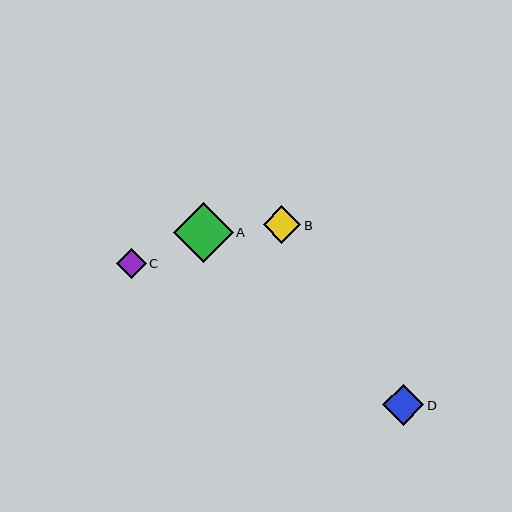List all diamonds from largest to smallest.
From largest to smallest: A, D, B, C.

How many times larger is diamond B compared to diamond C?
Diamond B is approximately 1.3 times the size of diamond C.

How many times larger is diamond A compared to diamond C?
Diamond A is approximately 2.0 times the size of diamond C.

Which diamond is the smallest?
Diamond C is the smallest with a size of approximately 29 pixels.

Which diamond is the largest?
Diamond A is the largest with a size of approximately 59 pixels.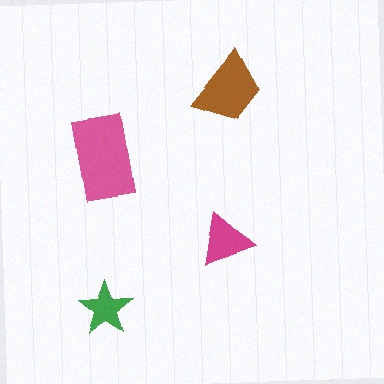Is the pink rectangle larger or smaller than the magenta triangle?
Larger.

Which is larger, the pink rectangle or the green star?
The pink rectangle.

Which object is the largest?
The pink rectangle.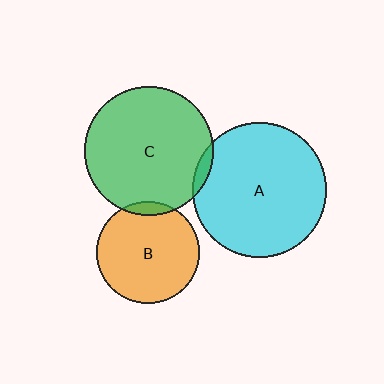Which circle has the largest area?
Circle A (cyan).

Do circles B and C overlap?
Yes.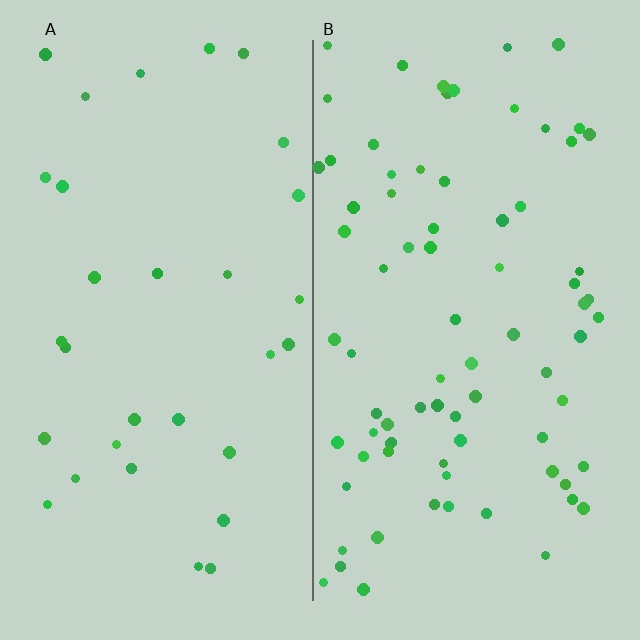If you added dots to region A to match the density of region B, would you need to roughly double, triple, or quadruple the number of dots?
Approximately triple.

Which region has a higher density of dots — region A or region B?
B (the right).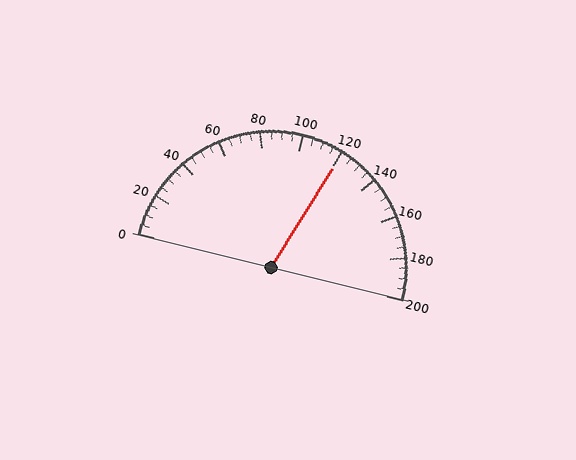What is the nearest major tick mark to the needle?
The nearest major tick mark is 120.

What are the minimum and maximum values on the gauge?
The gauge ranges from 0 to 200.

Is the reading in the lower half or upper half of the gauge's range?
The reading is in the upper half of the range (0 to 200).